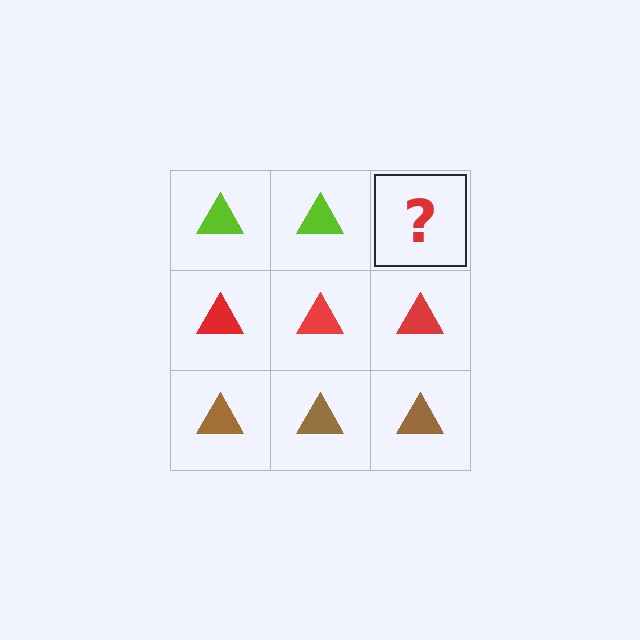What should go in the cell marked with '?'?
The missing cell should contain a lime triangle.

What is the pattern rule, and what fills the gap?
The rule is that each row has a consistent color. The gap should be filled with a lime triangle.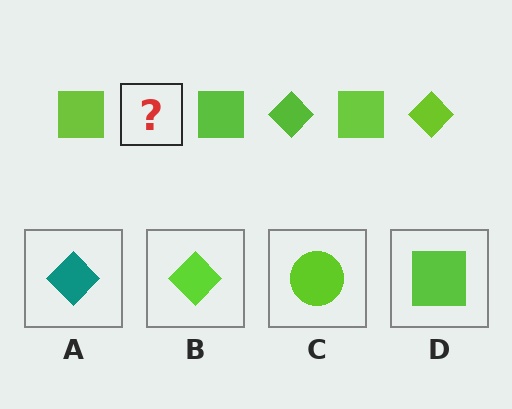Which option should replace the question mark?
Option B.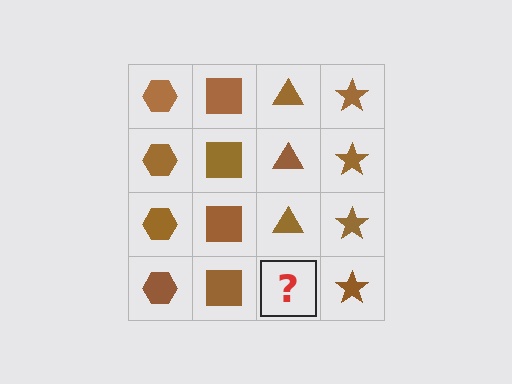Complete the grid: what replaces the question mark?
The question mark should be replaced with a brown triangle.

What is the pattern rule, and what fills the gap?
The rule is that each column has a consistent shape. The gap should be filled with a brown triangle.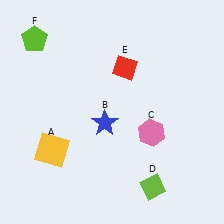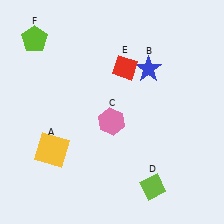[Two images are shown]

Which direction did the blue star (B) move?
The blue star (B) moved up.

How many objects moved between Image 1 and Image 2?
2 objects moved between the two images.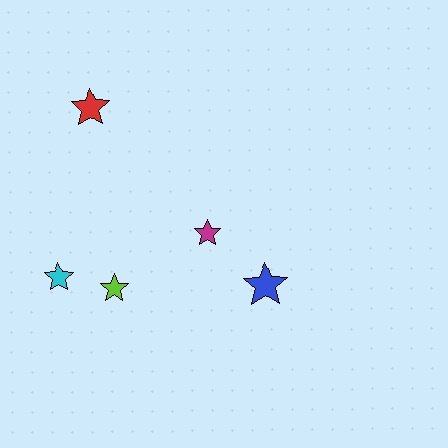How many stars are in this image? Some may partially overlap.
There are 5 stars.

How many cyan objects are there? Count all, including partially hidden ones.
There is 1 cyan object.